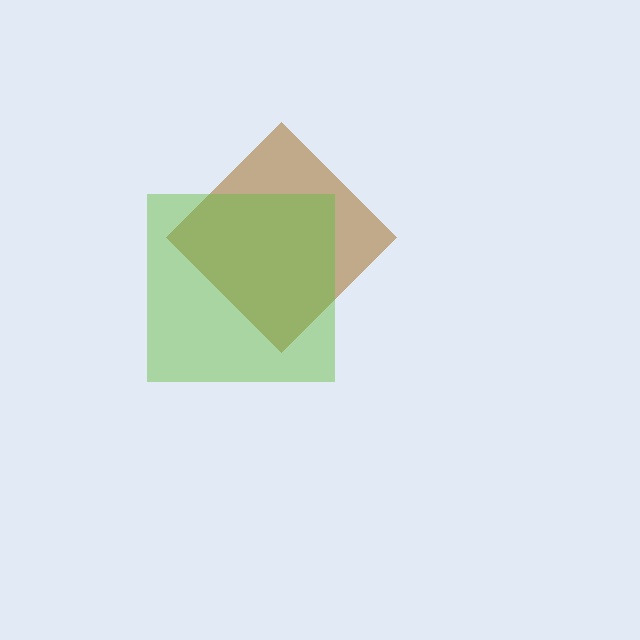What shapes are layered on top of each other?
The layered shapes are: a brown diamond, a lime square.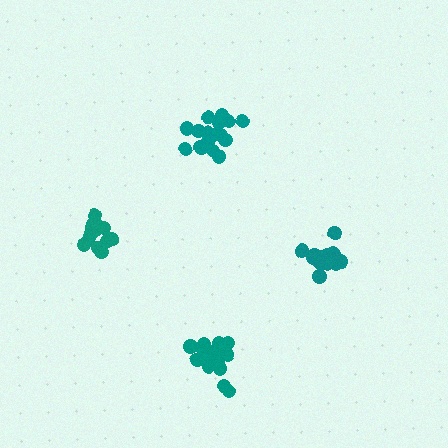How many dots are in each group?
Group 1: 16 dots, Group 2: 17 dots, Group 3: 15 dots, Group 4: 14 dots (62 total).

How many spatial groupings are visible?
There are 4 spatial groupings.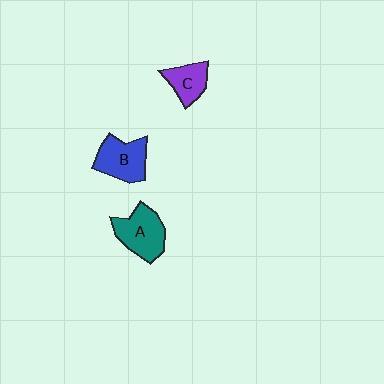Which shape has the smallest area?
Shape C (purple).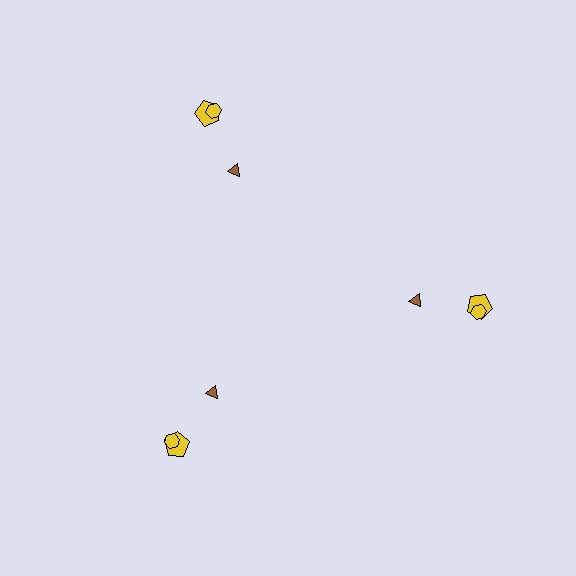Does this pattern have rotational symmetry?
Yes, this pattern has 3-fold rotational symmetry. It looks the same after rotating 120 degrees around the center.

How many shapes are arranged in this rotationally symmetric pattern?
There are 9 shapes, arranged in 3 groups of 3.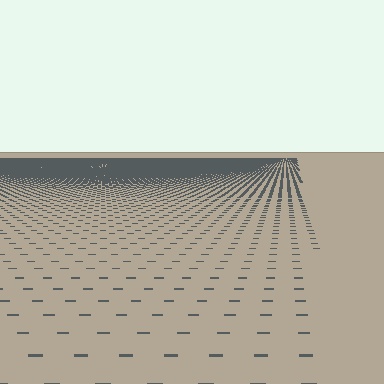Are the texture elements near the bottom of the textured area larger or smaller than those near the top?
Larger. Near the bottom, elements are closer to the viewer and appear at a bigger on-screen size.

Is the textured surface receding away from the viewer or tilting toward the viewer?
The surface is receding away from the viewer. Texture elements get smaller and denser toward the top.